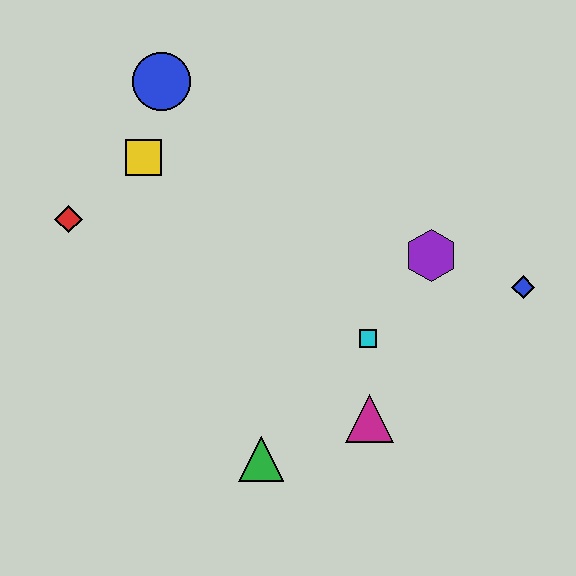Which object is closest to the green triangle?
The magenta triangle is closest to the green triangle.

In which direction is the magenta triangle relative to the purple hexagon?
The magenta triangle is below the purple hexagon.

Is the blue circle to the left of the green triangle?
Yes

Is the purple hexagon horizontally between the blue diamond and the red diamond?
Yes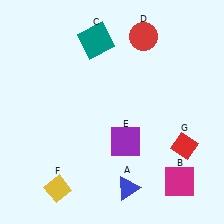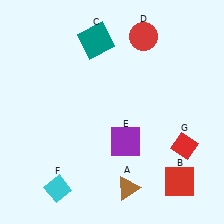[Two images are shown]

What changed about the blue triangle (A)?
In Image 1, A is blue. In Image 2, it changed to brown.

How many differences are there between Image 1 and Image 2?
There are 3 differences between the two images.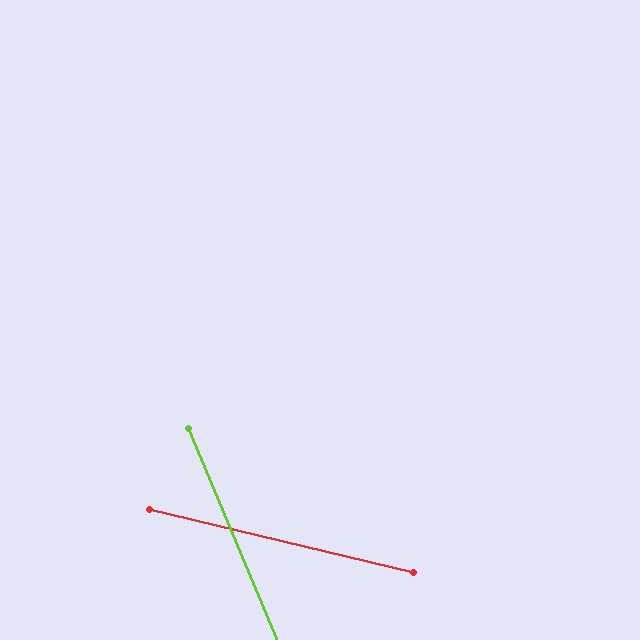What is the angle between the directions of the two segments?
Approximately 54 degrees.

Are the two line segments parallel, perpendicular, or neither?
Neither parallel nor perpendicular — they differ by about 54°.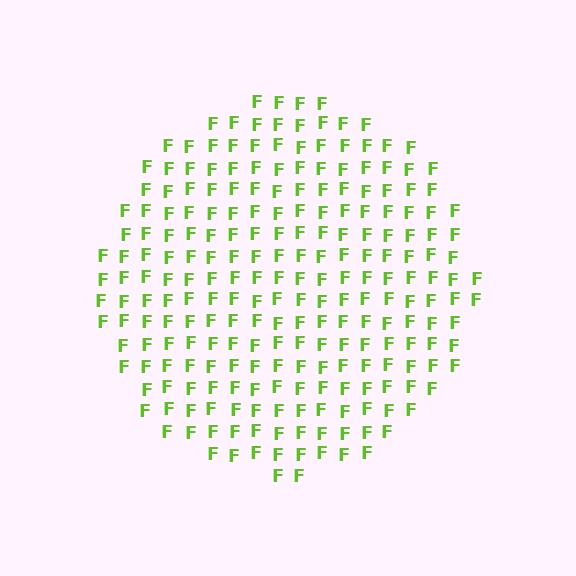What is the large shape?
The large shape is a circle.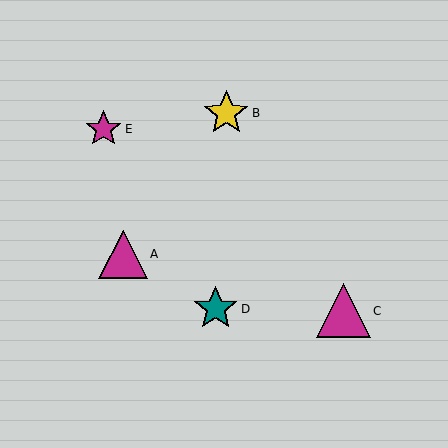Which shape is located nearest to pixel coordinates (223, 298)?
The teal star (labeled D) at (216, 309) is nearest to that location.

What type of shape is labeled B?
Shape B is a yellow star.